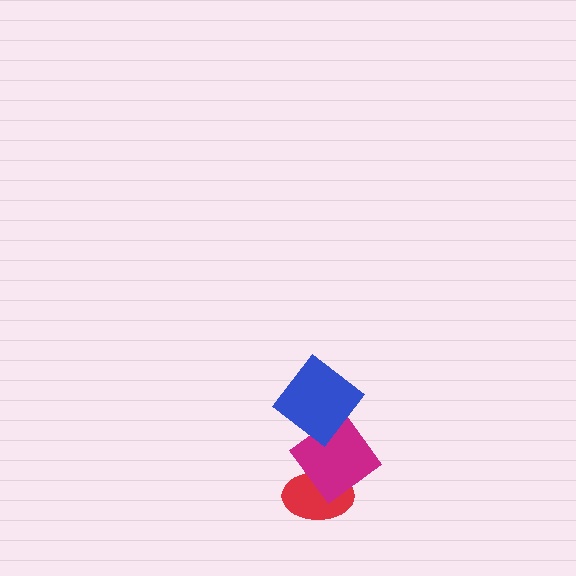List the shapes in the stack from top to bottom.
From top to bottom: the blue diamond, the magenta diamond, the red ellipse.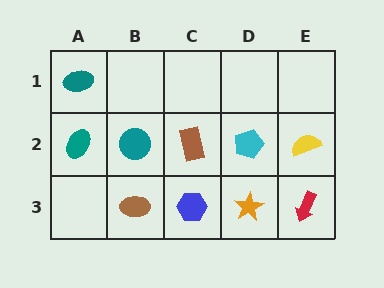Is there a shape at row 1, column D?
No, that cell is empty.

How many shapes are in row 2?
5 shapes.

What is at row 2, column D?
A cyan pentagon.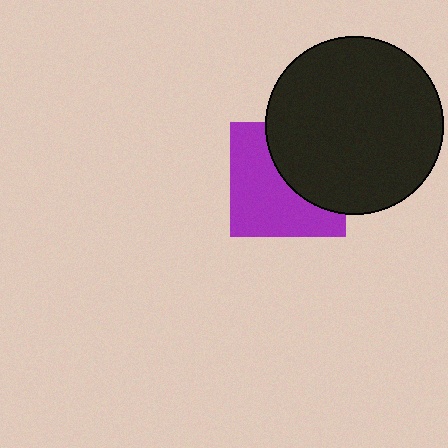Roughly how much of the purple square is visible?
About half of it is visible (roughly 57%).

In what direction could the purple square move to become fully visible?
The purple square could move toward the lower-left. That would shift it out from behind the black circle entirely.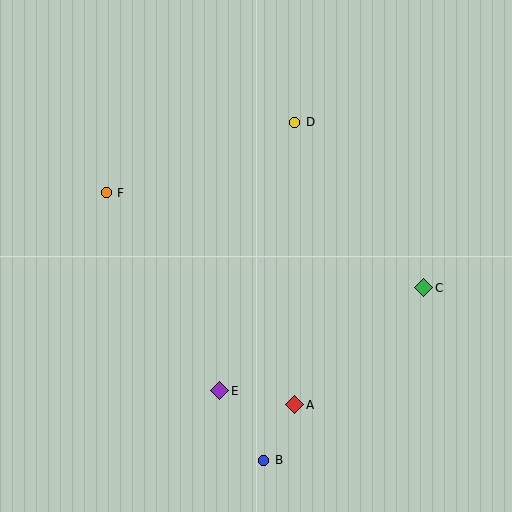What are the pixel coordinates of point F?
Point F is at (106, 193).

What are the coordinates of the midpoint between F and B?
The midpoint between F and B is at (185, 327).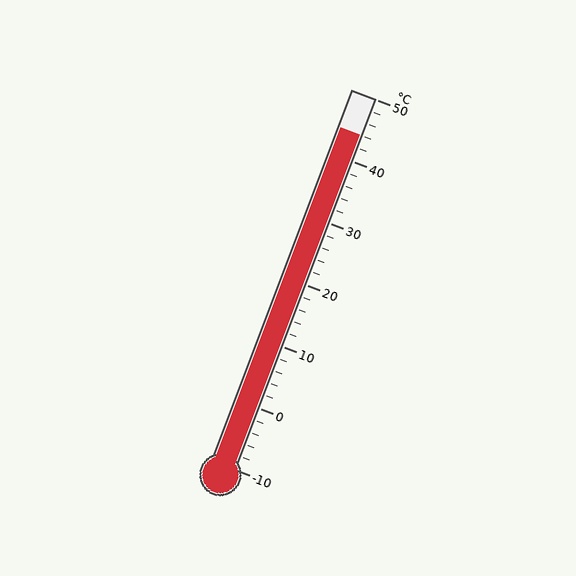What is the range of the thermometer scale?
The thermometer scale ranges from -10°C to 50°C.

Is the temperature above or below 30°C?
The temperature is above 30°C.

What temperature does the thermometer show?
The thermometer shows approximately 44°C.